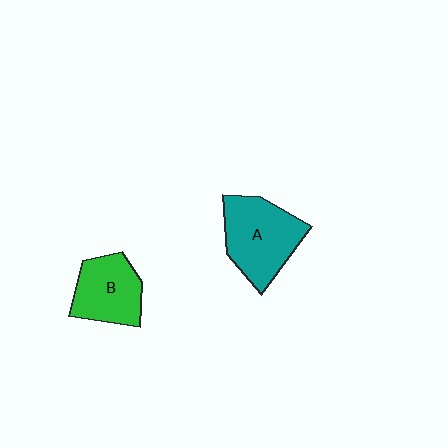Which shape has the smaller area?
Shape B (green).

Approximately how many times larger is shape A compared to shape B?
Approximately 1.3 times.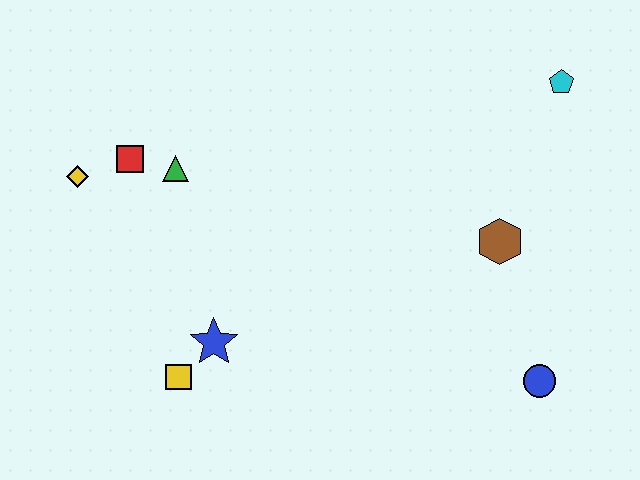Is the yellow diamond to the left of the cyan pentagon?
Yes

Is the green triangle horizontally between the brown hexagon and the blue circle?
No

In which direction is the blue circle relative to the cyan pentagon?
The blue circle is below the cyan pentagon.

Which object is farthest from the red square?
The blue circle is farthest from the red square.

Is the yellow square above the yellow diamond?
No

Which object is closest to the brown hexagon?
The blue circle is closest to the brown hexagon.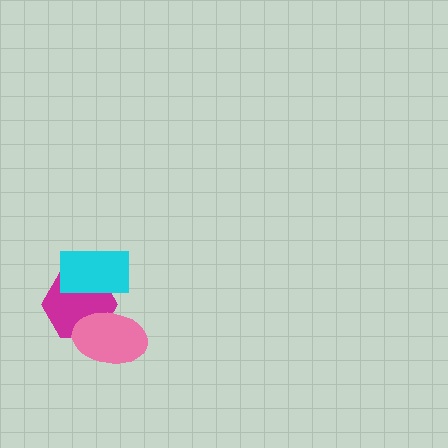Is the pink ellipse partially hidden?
No, no other shape covers it.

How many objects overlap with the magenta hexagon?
2 objects overlap with the magenta hexagon.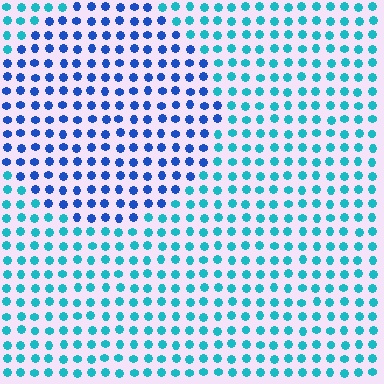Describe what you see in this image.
The image is filled with small cyan elements in a uniform arrangement. A circle-shaped region is visible where the elements are tinted to a slightly different hue, forming a subtle color boundary.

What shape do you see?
I see a circle.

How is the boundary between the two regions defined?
The boundary is defined purely by a slight shift in hue (about 39 degrees). Spacing, size, and orientation are identical on both sides.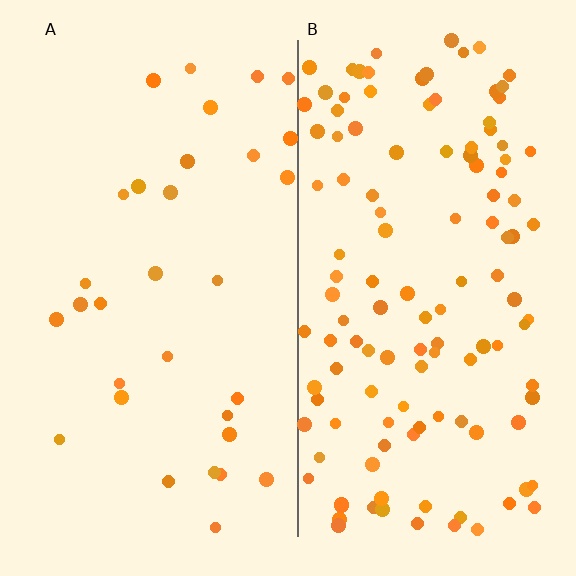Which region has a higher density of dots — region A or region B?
B (the right).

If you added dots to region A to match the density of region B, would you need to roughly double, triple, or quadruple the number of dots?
Approximately quadruple.